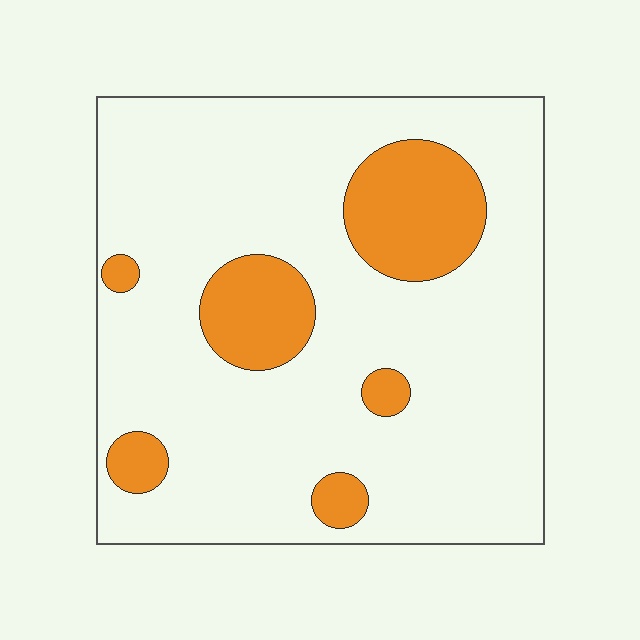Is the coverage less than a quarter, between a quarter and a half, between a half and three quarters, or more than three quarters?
Less than a quarter.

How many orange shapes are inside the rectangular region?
6.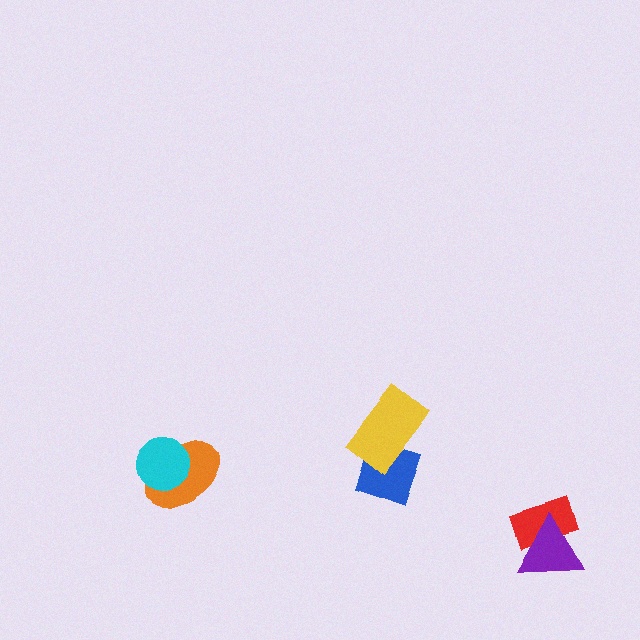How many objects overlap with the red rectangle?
1 object overlaps with the red rectangle.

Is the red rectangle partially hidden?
Yes, it is partially covered by another shape.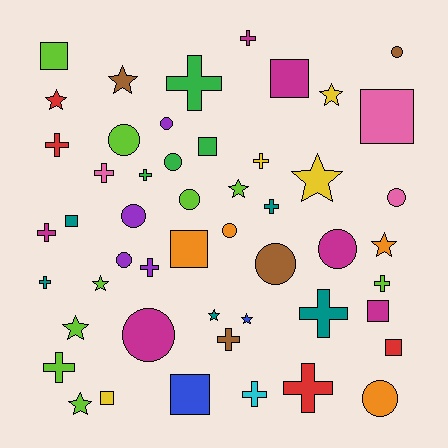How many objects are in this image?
There are 50 objects.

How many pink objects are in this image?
There are 3 pink objects.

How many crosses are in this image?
There are 16 crosses.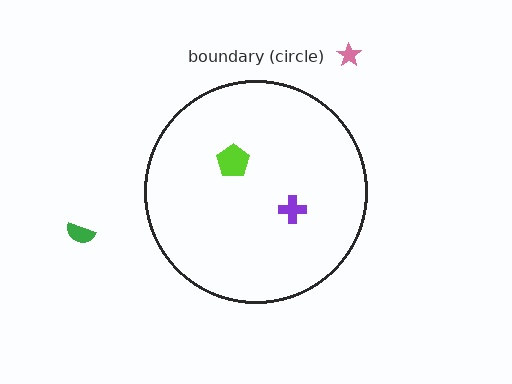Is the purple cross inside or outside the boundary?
Inside.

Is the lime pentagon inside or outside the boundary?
Inside.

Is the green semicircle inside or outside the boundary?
Outside.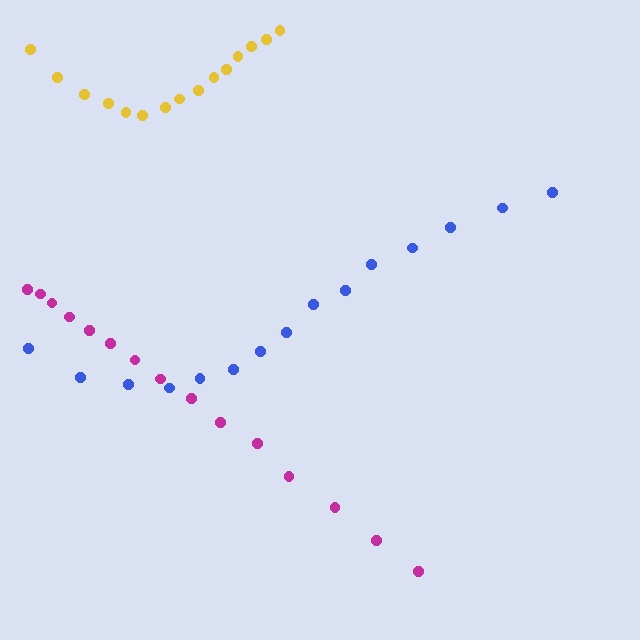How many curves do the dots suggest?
There are 3 distinct paths.